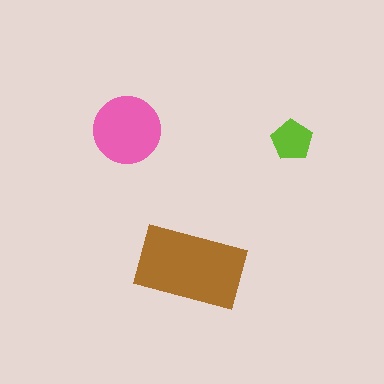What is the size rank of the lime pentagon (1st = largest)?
3rd.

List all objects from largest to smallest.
The brown rectangle, the pink circle, the lime pentagon.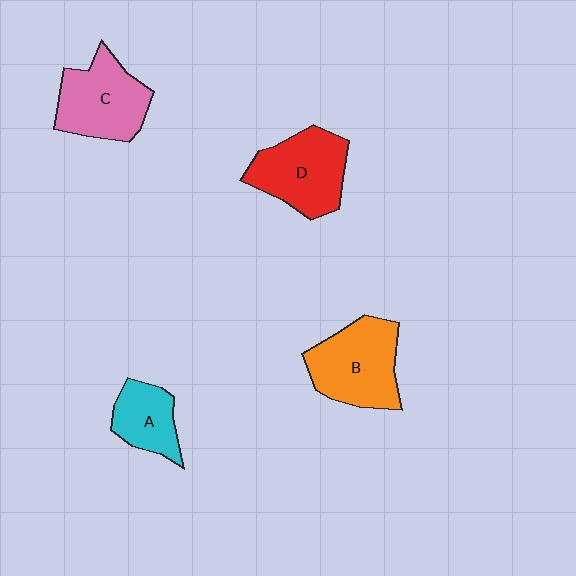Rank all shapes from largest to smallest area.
From largest to smallest: B (orange), D (red), C (pink), A (cyan).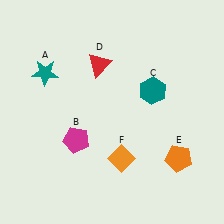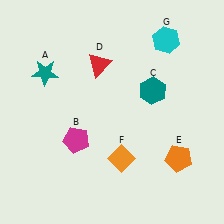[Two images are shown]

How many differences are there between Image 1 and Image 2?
There is 1 difference between the two images.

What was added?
A cyan hexagon (G) was added in Image 2.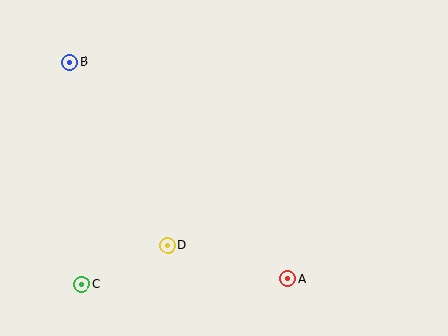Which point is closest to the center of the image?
Point D at (168, 245) is closest to the center.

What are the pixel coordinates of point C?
Point C is at (82, 284).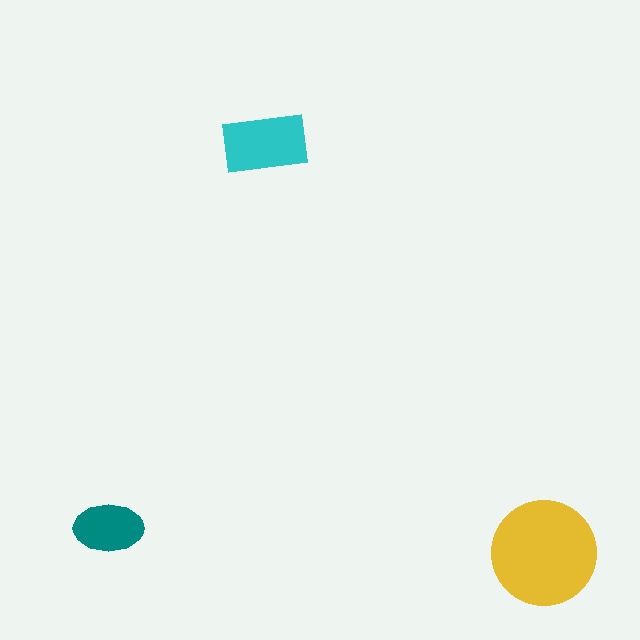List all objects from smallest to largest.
The teal ellipse, the cyan rectangle, the yellow circle.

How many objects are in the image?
There are 3 objects in the image.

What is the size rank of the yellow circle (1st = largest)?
1st.